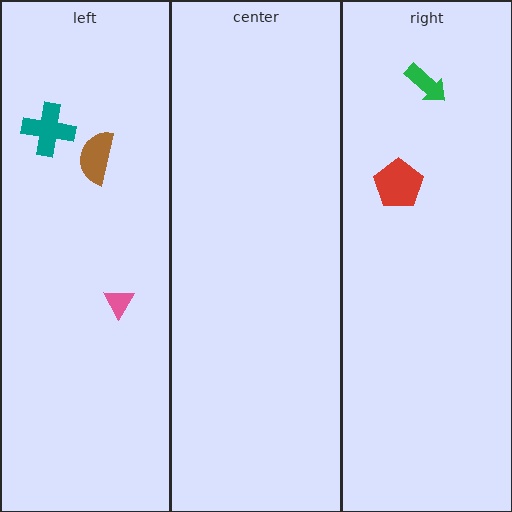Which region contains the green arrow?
The right region.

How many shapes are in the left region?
3.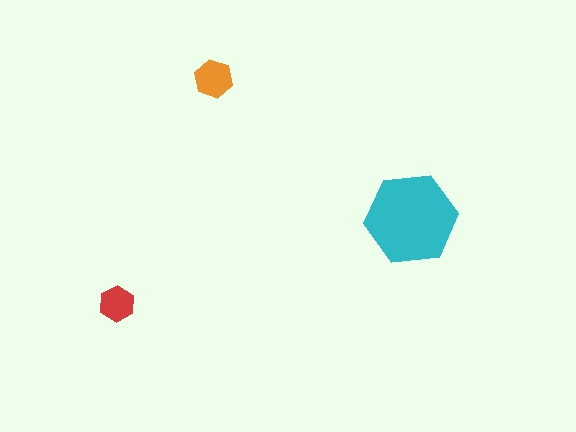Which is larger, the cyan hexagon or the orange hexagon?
The cyan one.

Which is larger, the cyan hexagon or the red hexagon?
The cyan one.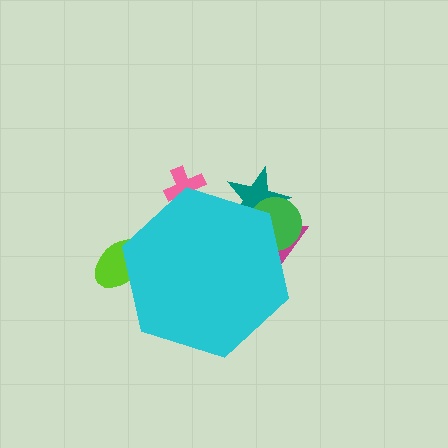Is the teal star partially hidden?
Yes, the teal star is partially hidden behind the cyan hexagon.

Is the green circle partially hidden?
Yes, the green circle is partially hidden behind the cyan hexagon.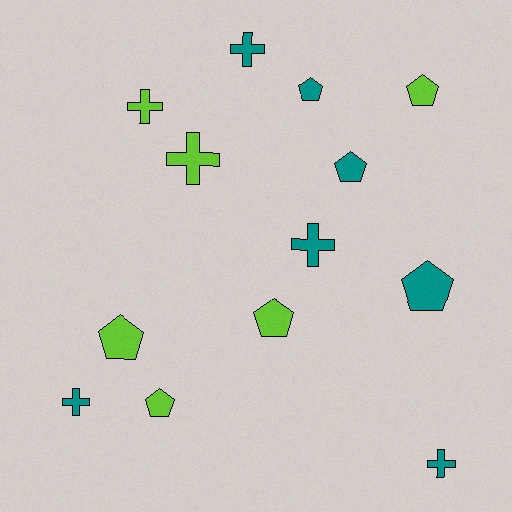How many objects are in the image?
There are 13 objects.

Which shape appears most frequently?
Pentagon, with 7 objects.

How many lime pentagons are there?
There are 4 lime pentagons.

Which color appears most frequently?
Teal, with 7 objects.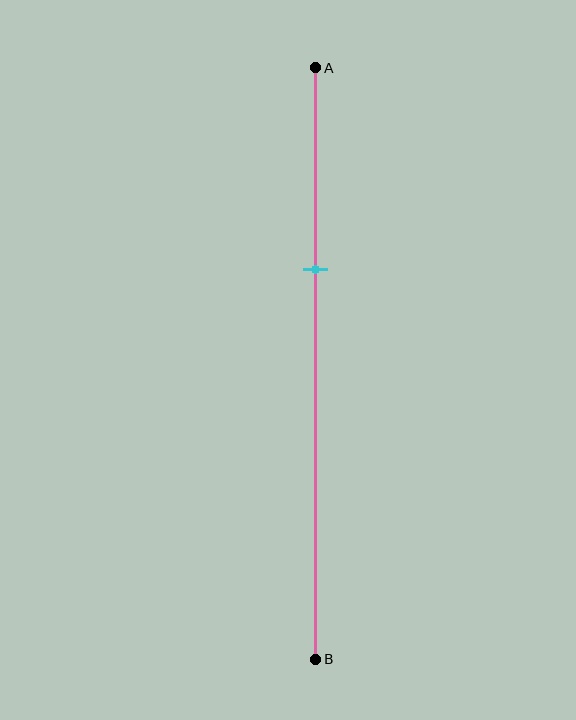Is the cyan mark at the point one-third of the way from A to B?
Yes, the mark is approximately at the one-third point.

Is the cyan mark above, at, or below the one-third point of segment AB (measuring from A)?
The cyan mark is approximately at the one-third point of segment AB.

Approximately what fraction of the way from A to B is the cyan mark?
The cyan mark is approximately 35% of the way from A to B.